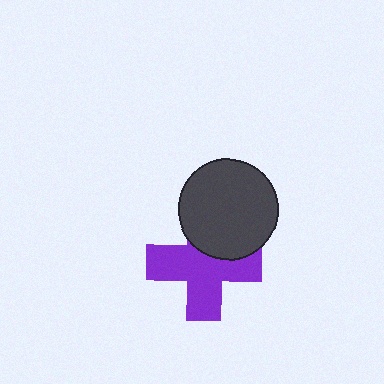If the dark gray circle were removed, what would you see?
You would see the complete purple cross.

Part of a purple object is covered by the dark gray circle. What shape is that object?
It is a cross.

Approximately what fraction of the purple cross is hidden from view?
Roughly 30% of the purple cross is hidden behind the dark gray circle.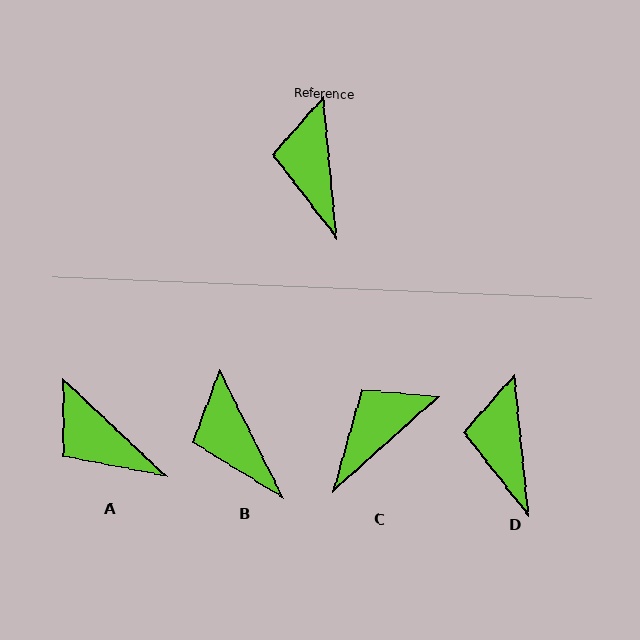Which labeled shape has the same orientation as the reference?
D.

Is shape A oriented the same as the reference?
No, it is off by about 41 degrees.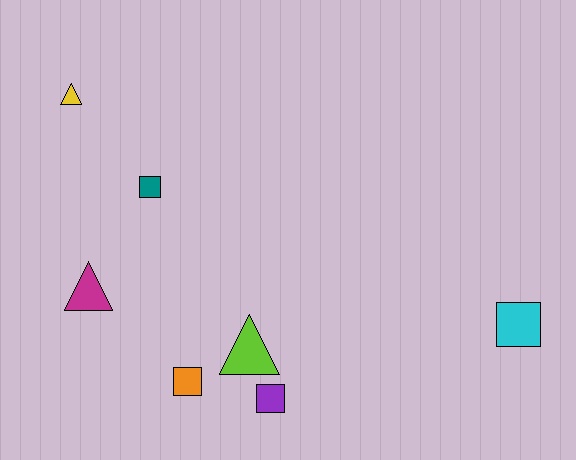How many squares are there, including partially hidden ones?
There are 4 squares.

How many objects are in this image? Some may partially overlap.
There are 7 objects.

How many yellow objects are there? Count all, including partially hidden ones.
There is 1 yellow object.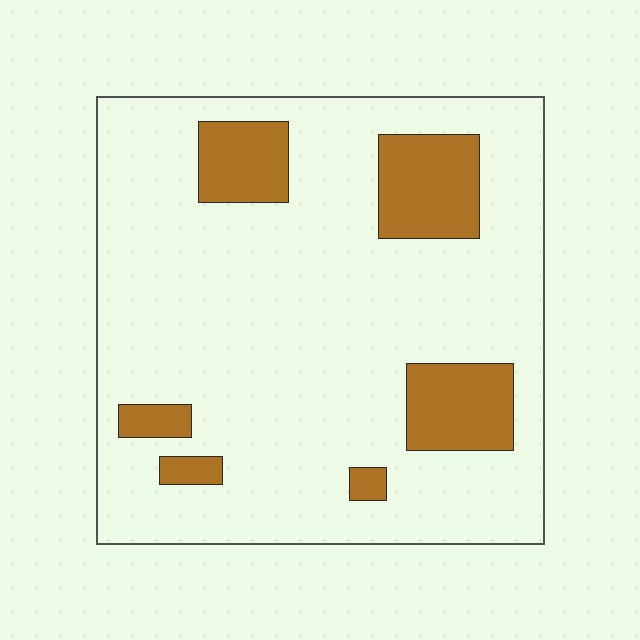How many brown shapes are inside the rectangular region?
6.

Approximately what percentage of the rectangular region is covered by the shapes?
Approximately 15%.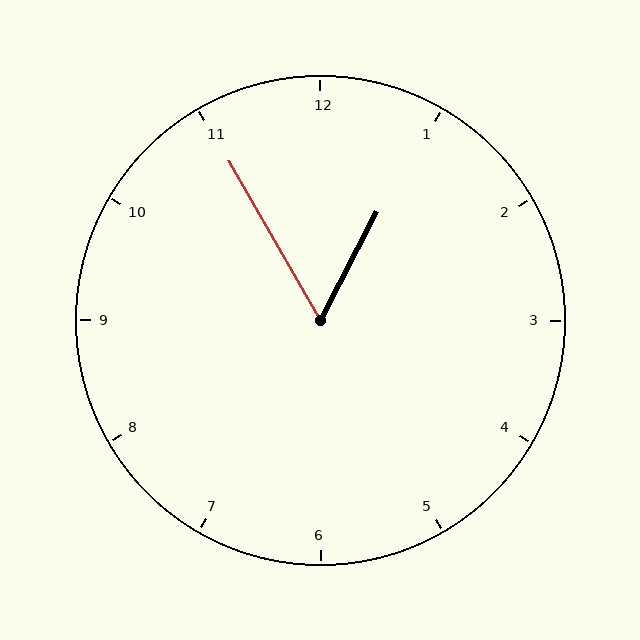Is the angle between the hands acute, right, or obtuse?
It is acute.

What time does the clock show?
12:55.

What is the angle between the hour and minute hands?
Approximately 58 degrees.